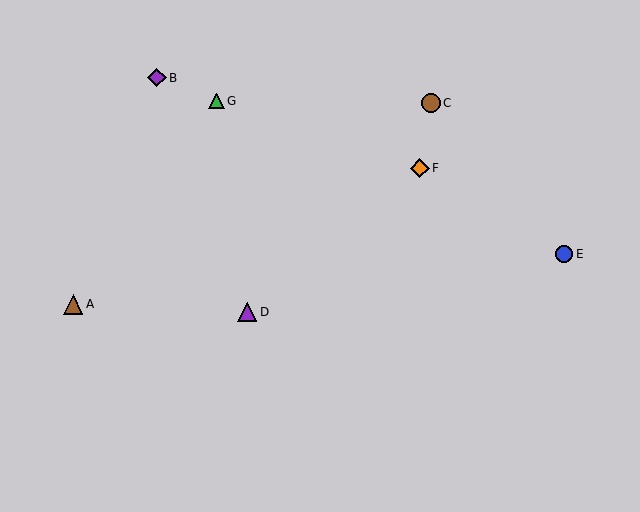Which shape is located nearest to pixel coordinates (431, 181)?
The orange diamond (labeled F) at (420, 168) is nearest to that location.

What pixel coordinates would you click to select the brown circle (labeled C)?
Click at (431, 103) to select the brown circle C.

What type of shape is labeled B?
Shape B is a purple diamond.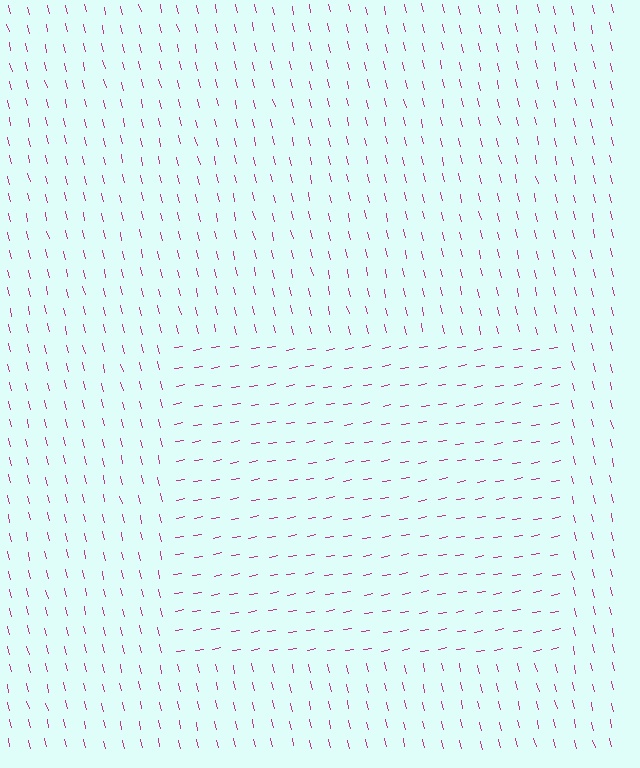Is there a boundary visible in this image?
Yes, there is a texture boundary formed by a change in line orientation.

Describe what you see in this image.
The image is filled with small magenta line segments. A rectangle region in the image has lines oriented differently from the surrounding lines, creating a visible texture boundary.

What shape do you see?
I see a rectangle.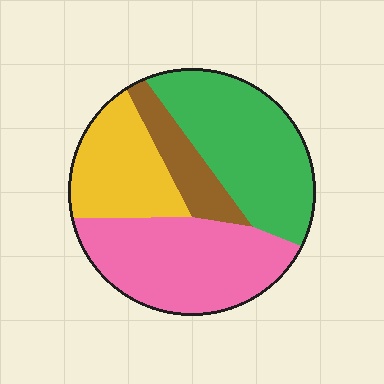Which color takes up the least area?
Brown, at roughly 10%.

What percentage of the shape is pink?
Pink covers around 35% of the shape.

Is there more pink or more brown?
Pink.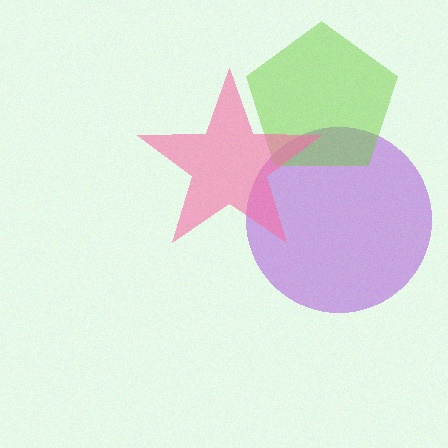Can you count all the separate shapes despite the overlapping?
Yes, there are 3 separate shapes.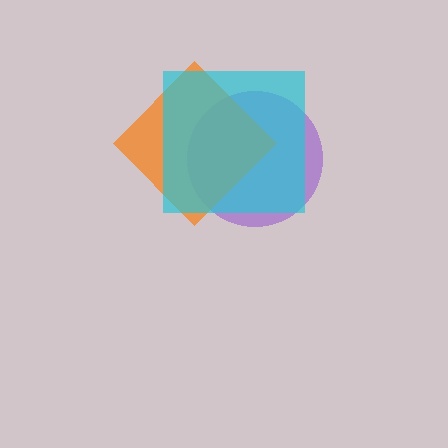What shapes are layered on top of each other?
The layered shapes are: a purple circle, an orange diamond, a cyan square.